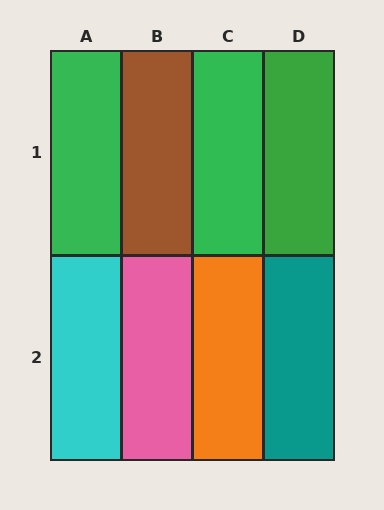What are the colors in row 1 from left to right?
Green, brown, green, green.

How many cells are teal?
1 cell is teal.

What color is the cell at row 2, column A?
Cyan.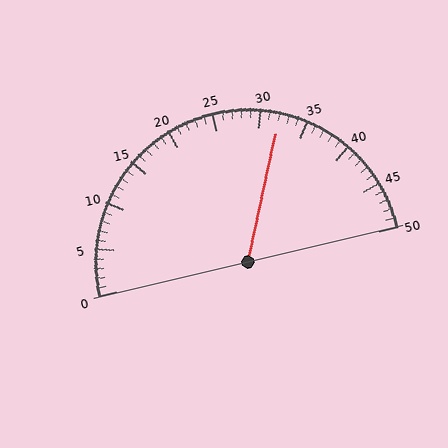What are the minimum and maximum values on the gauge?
The gauge ranges from 0 to 50.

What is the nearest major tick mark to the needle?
The nearest major tick mark is 30.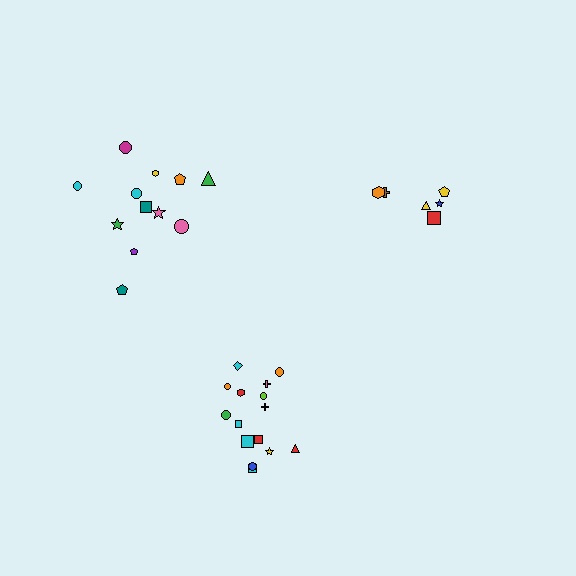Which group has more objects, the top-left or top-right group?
The top-left group.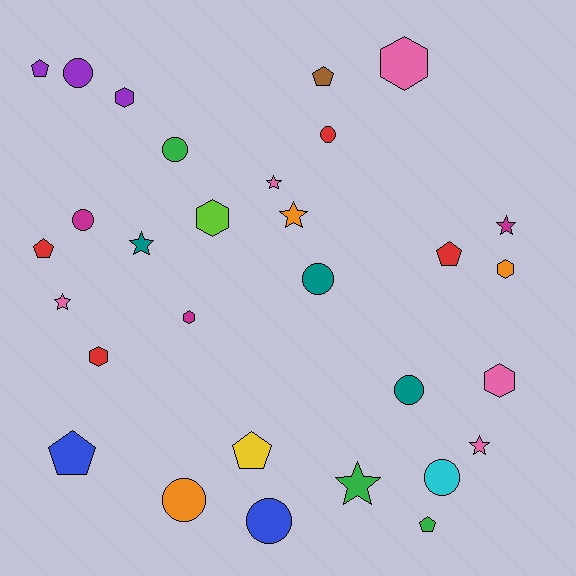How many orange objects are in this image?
There are 3 orange objects.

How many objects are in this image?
There are 30 objects.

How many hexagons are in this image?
There are 7 hexagons.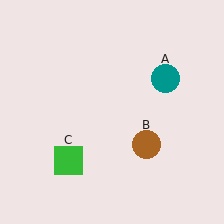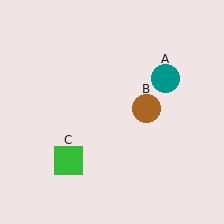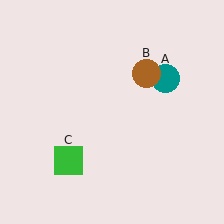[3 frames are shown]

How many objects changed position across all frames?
1 object changed position: brown circle (object B).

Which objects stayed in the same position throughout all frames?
Teal circle (object A) and green square (object C) remained stationary.